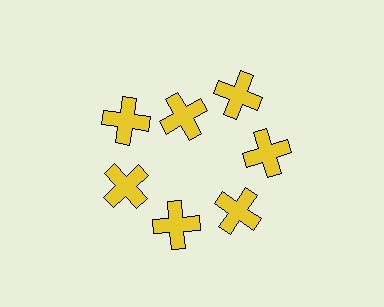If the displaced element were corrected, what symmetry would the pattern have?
It would have 7-fold rotational symmetry — the pattern would map onto itself every 51 degrees.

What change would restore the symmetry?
The symmetry would be restored by moving it outward, back onto the ring so that all 7 crosses sit at equal angles and equal distance from the center.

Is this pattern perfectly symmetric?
No. The 7 yellow crosses are arranged in a ring, but one element near the 12 o'clock position is pulled inward toward the center, breaking the 7-fold rotational symmetry.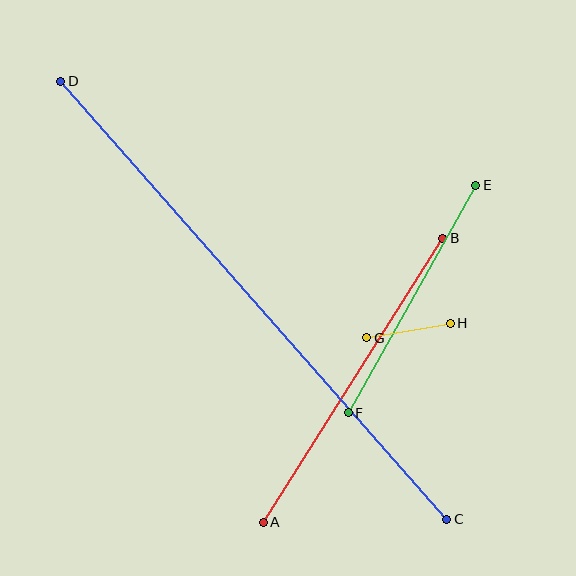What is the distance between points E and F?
The distance is approximately 260 pixels.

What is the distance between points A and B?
The distance is approximately 336 pixels.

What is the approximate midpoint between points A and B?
The midpoint is at approximately (353, 380) pixels.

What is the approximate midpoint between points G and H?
The midpoint is at approximately (408, 331) pixels.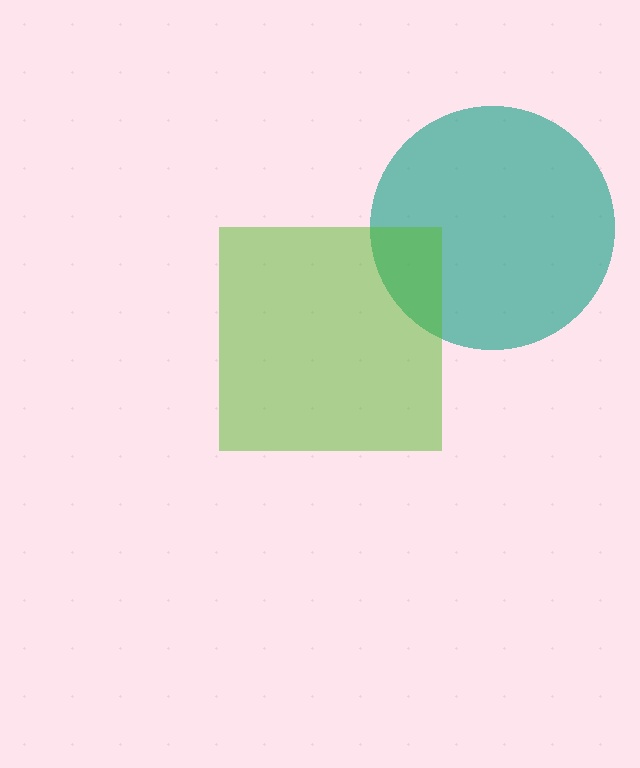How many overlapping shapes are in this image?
There are 2 overlapping shapes in the image.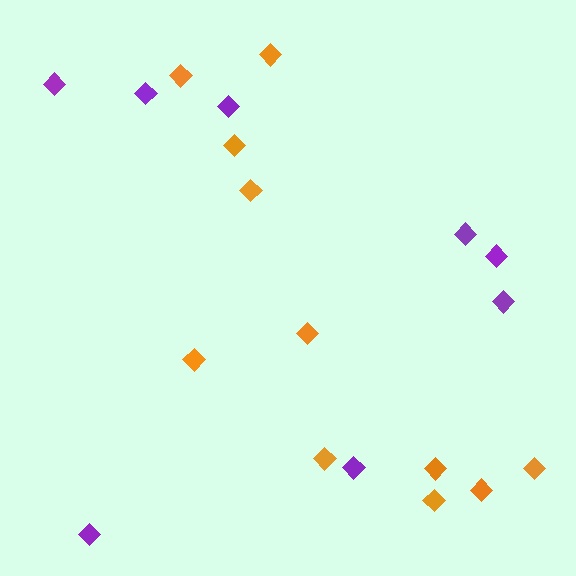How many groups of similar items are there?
There are 2 groups: one group of purple diamonds (8) and one group of orange diamonds (11).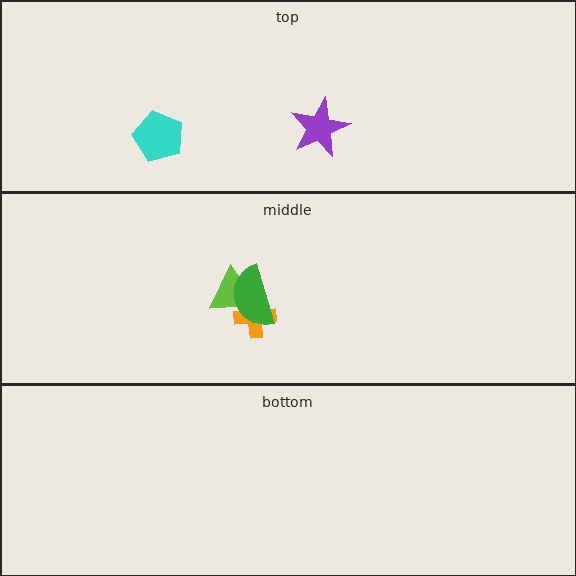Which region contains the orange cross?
The middle region.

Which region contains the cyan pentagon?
The top region.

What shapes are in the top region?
The cyan pentagon, the purple star.